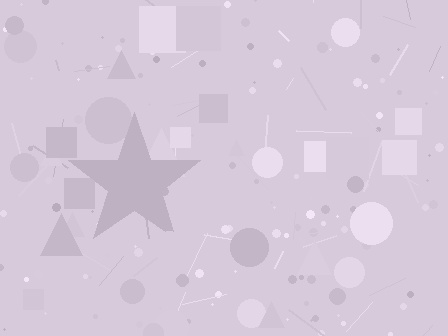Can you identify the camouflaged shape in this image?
The camouflaged shape is a star.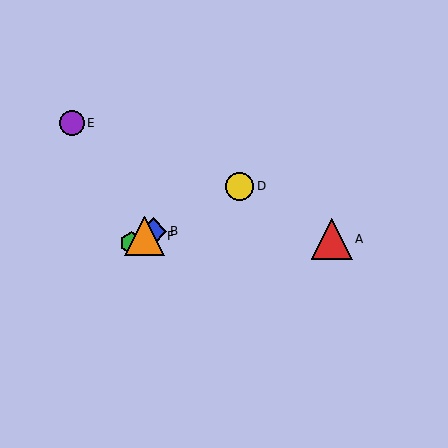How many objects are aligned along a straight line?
4 objects (B, C, D, F) are aligned along a straight line.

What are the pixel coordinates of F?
Object F is at (145, 236).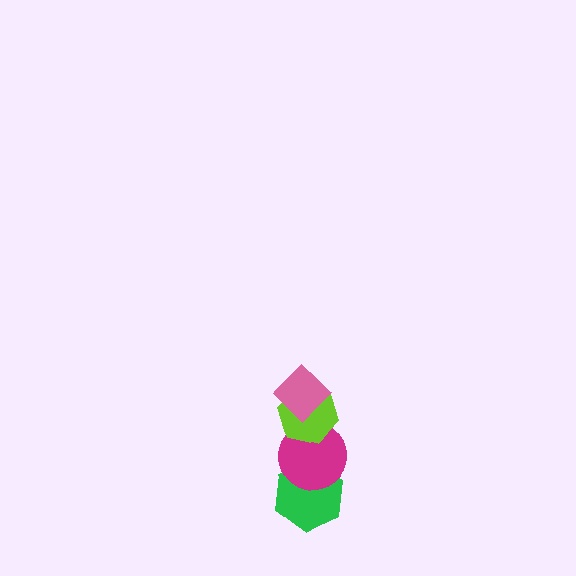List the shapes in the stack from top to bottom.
From top to bottom: the pink diamond, the lime hexagon, the magenta circle, the green hexagon.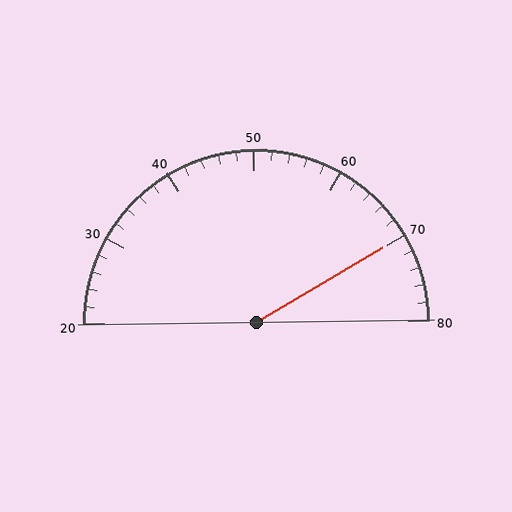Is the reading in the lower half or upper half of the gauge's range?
The reading is in the upper half of the range (20 to 80).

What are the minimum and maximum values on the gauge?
The gauge ranges from 20 to 80.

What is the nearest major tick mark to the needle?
The nearest major tick mark is 70.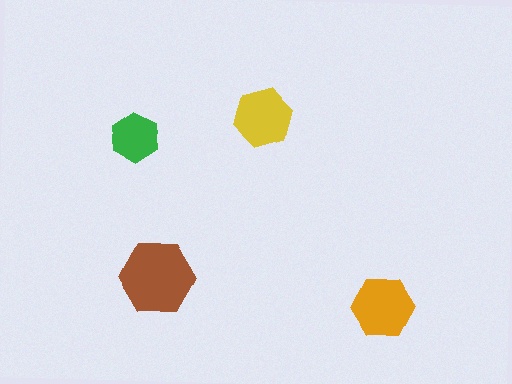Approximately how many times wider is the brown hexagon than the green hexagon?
About 1.5 times wider.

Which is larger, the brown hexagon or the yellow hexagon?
The brown one.